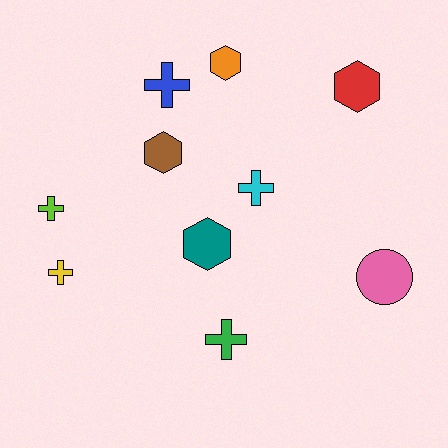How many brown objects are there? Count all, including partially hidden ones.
There is 1 brown object.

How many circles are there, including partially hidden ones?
There is 1 circle.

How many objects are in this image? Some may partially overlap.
There are 10 objects.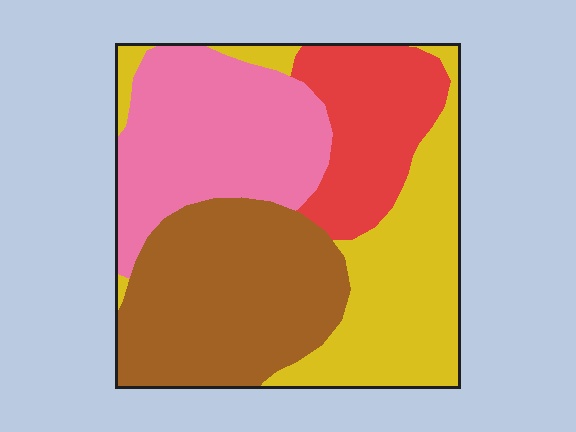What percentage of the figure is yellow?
Yellow takes up about one quarter (1/4) of the figure.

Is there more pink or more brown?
Brown.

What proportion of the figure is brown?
Brown takes up about one third (1/3) of the figure.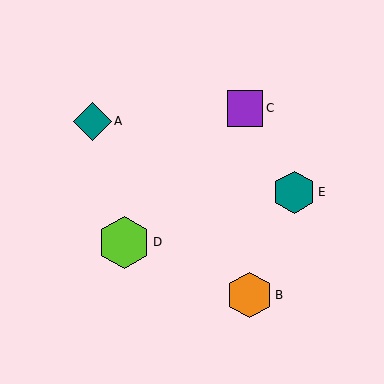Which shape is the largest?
The lime hexagon (labeled D) is the largest.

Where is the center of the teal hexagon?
The center of the teal hexagon is at (294, 192).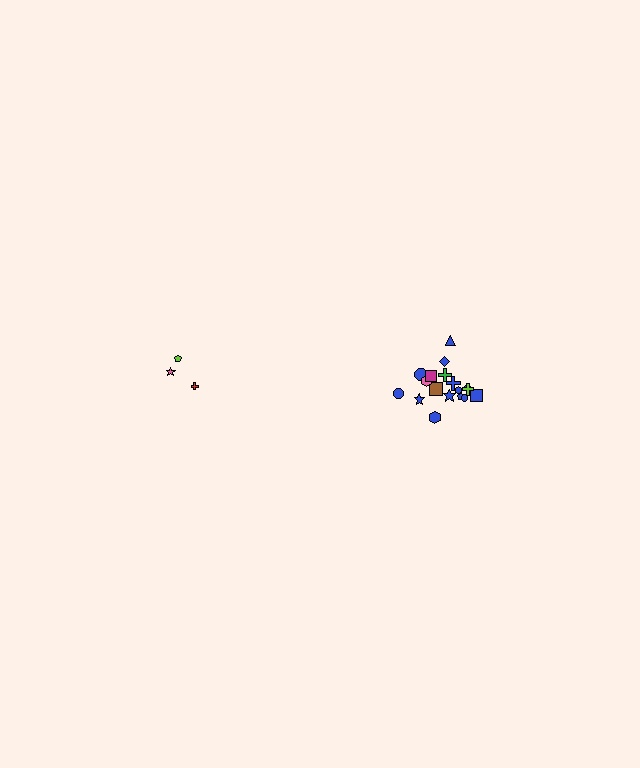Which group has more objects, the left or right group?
The right group.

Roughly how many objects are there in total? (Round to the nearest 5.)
Roughly 20 objects in total.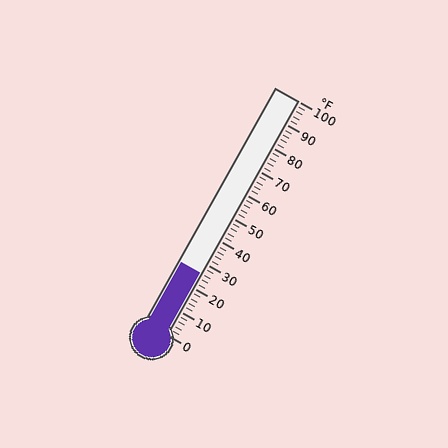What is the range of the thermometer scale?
The thermometer scale ranges from 0°F to 100°F.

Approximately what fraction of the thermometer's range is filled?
The thermometer is filled to approximately 25% of its range.